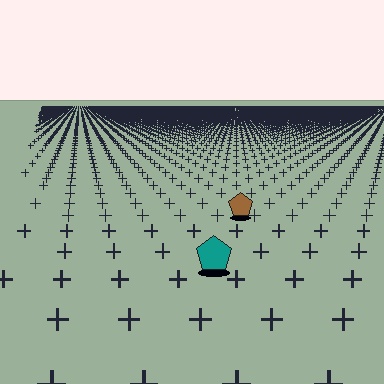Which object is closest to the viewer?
The teal pentagon is closest. The texture marks near it are larger and more spread out.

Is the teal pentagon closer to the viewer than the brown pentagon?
Yes. The teal pentagon is closer — you can tell from the texture gradient: the ground texture is coarser near it.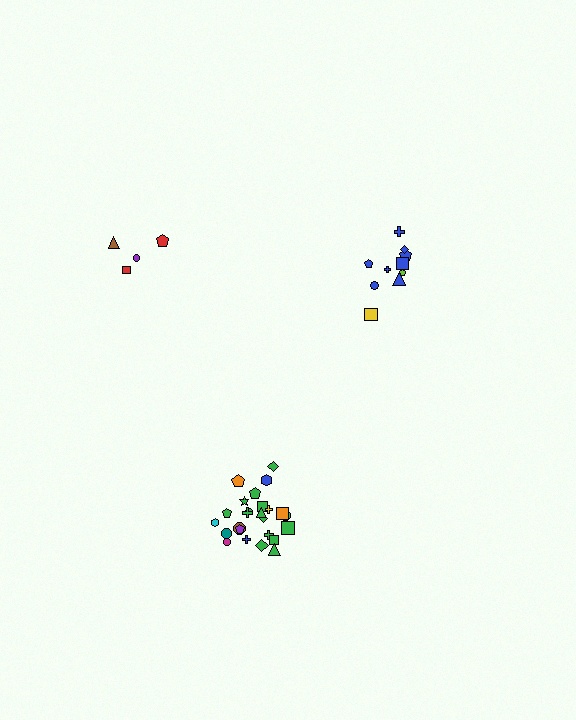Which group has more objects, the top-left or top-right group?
The top-right group.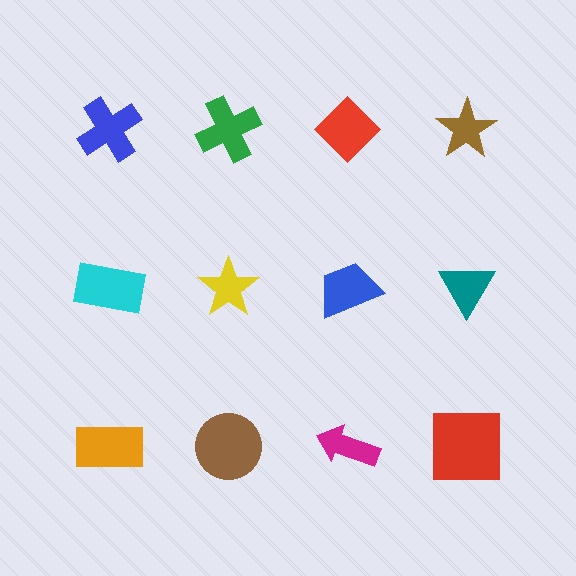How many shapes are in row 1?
4 shapes.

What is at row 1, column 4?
A brown star.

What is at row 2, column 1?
A cyan rectangle.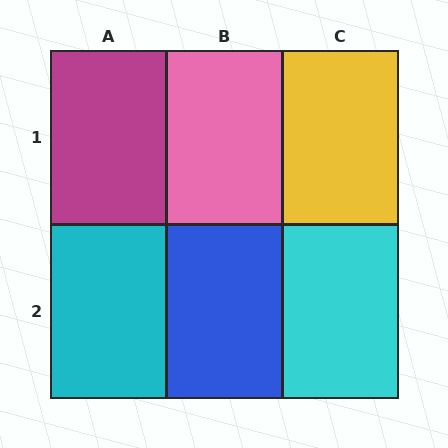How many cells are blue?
1 cell is blue.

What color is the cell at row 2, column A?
Cyan.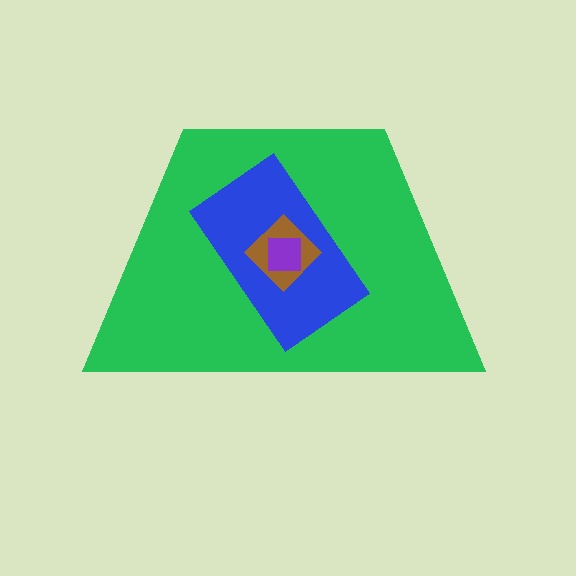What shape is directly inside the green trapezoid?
The blue rectangle.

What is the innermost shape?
The purple square.